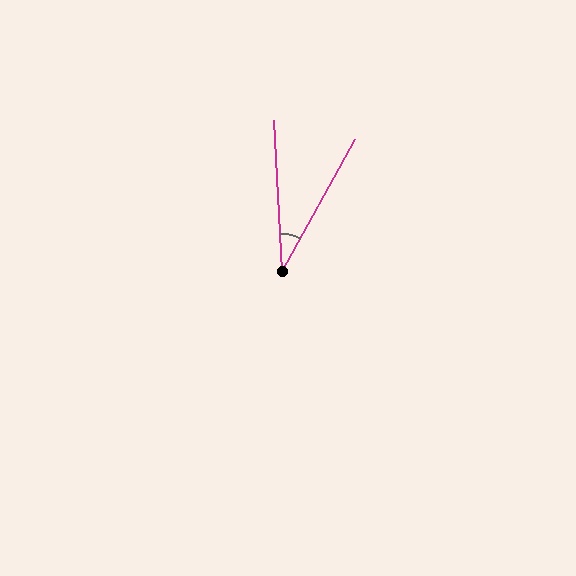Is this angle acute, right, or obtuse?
It is acute.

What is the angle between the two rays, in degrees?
Approximately 32 degrees.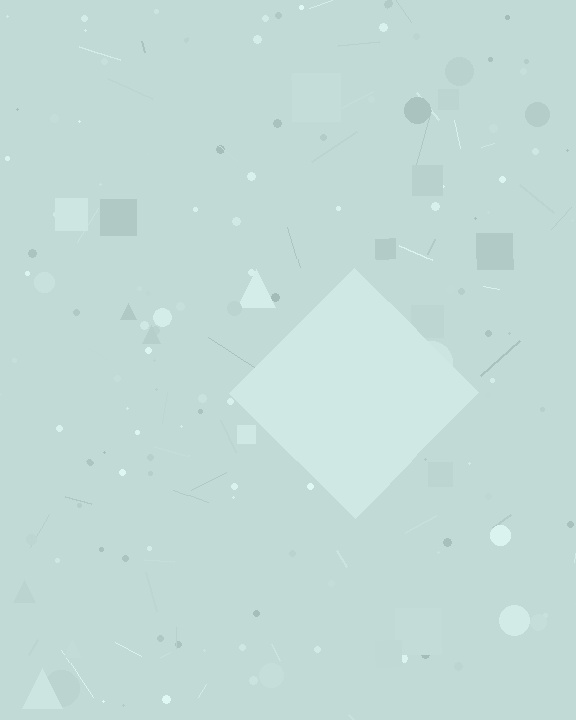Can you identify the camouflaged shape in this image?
The camouflaged shape is a diamond.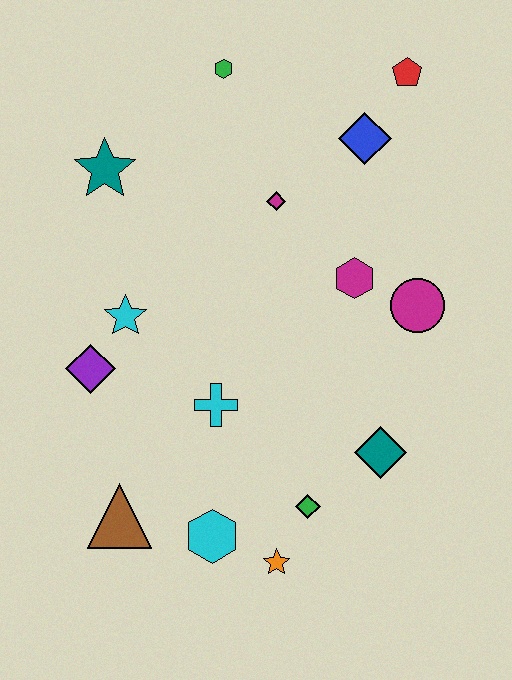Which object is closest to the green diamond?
The orange star is closest to the green diamond.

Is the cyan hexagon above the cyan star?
No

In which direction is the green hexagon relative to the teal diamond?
The green hexagon is above the teal diamond.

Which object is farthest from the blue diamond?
The brown triangle is farthest from the blue diamond.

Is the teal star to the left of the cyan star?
Yes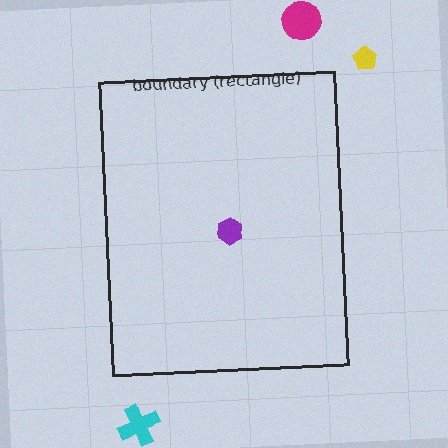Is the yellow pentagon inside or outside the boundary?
Outside.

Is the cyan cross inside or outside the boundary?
Outside.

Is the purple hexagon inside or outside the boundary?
Inside.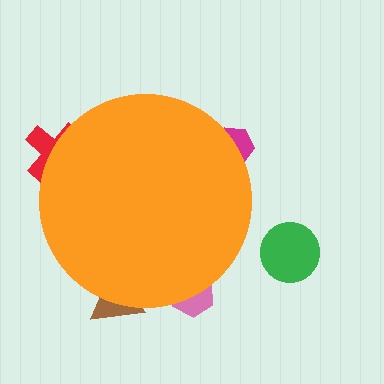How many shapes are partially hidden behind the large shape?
4 shapes are partially hidden.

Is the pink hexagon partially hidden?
Yes, the pink hexagon is partially hidden behind the orange circle.